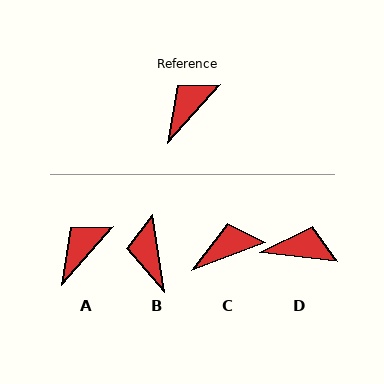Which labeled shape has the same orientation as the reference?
A.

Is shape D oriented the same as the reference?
No, it is off by about 55 degrees.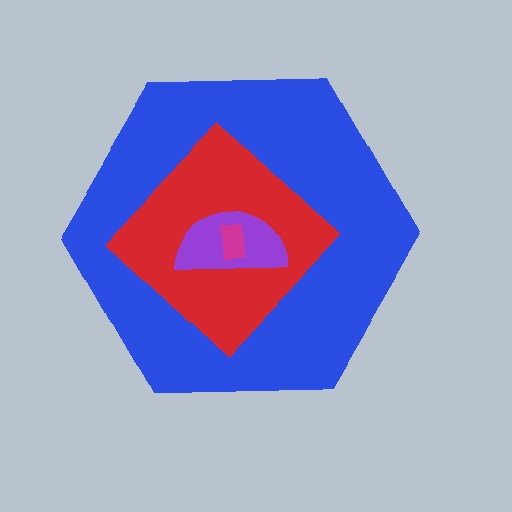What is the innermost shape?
The magenta rectangle.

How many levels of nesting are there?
4.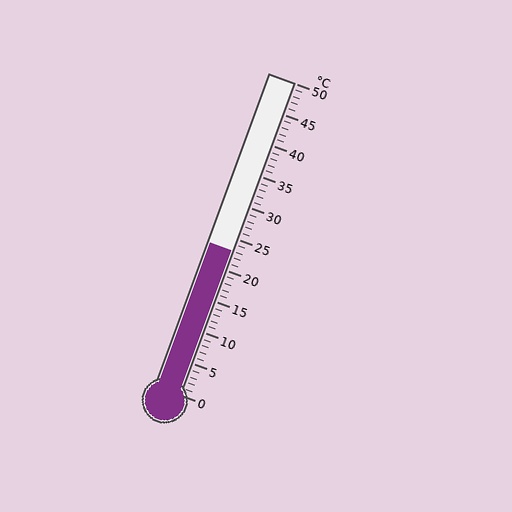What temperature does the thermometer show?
The thermometer shows approximately 23°C.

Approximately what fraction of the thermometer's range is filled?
The thermometer is filled to approximately 45% of its range.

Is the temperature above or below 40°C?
The temperature is below 40°C.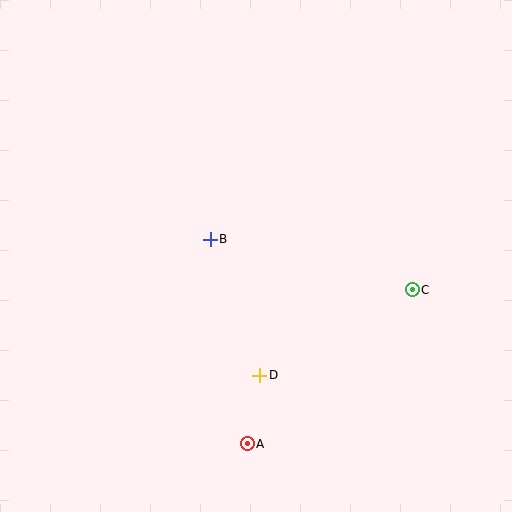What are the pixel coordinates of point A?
Point A is at (247, 444).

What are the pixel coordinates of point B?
Point B is at (210, 239).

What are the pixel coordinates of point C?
Point C is at (412, 290).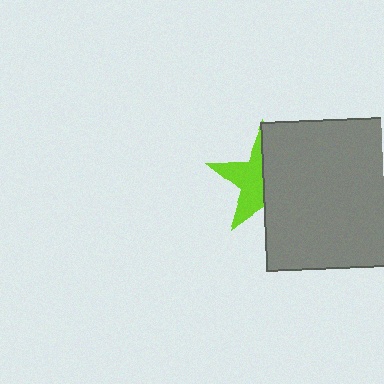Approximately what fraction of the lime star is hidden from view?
Roughly 53% of the lime star is hidden behind the gray square.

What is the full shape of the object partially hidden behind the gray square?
The partially hidden object is a lime star.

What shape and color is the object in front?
The object in front is a gray square.